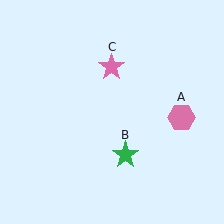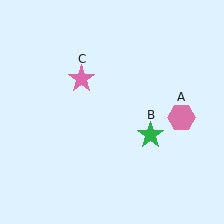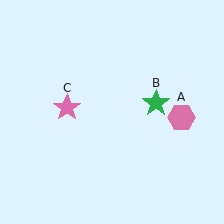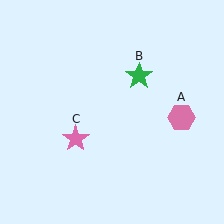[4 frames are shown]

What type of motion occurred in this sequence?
The green star (object B), pink star (object C) rotated counterclockwise around the center of the scene.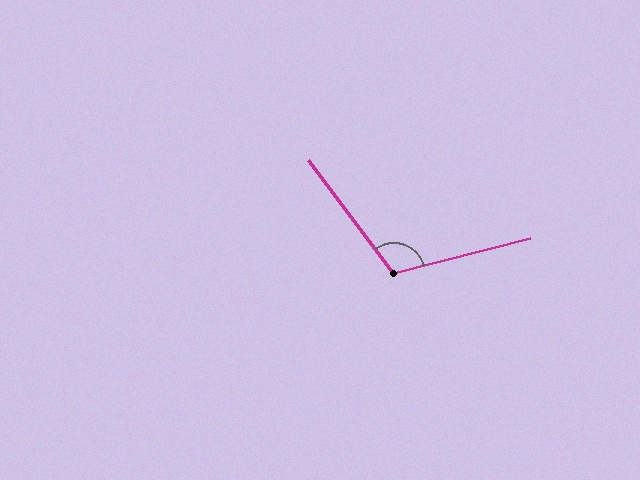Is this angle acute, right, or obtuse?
It is obtuse.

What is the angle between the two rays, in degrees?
Approximately 113 degrees.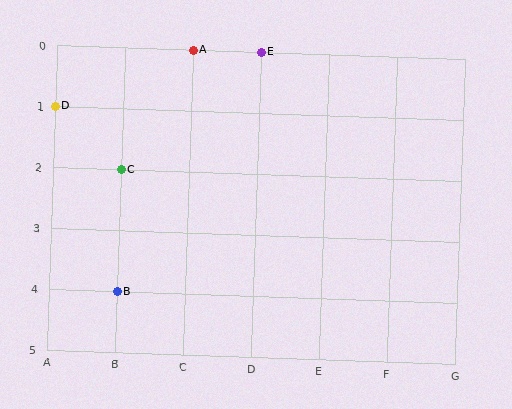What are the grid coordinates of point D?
Point D is at grid coordinates (A, 1).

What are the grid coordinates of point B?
Point B is at grid coordinates (B, 4).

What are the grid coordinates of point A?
Point A is at grid coordinates (C, 0).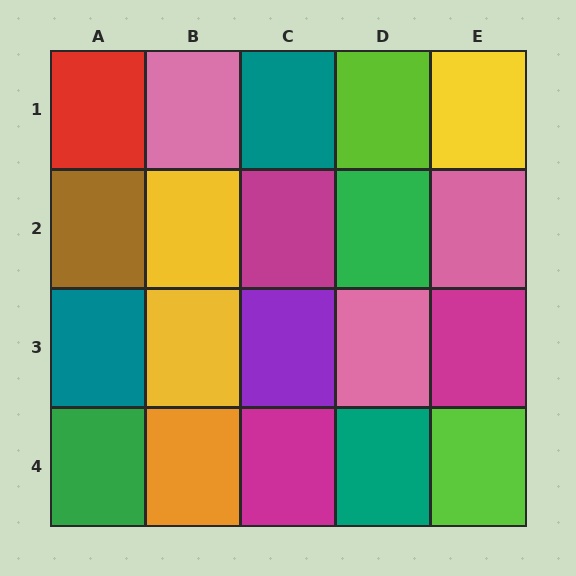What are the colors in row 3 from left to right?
Teal, yellow, purple, pink, magenta.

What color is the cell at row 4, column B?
Orange.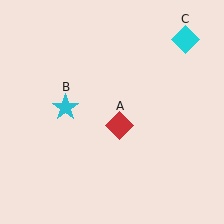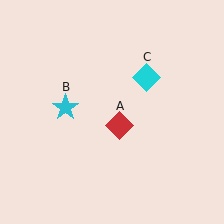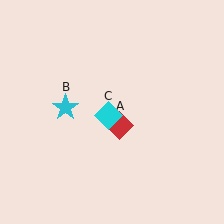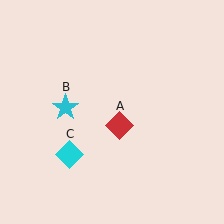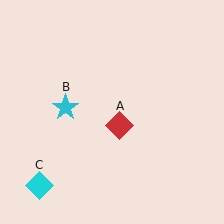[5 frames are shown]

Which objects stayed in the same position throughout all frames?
Red diamond (object A) and cyan star (object B) remained stationary.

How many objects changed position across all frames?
1 object changed position: cyan diamond (object C).